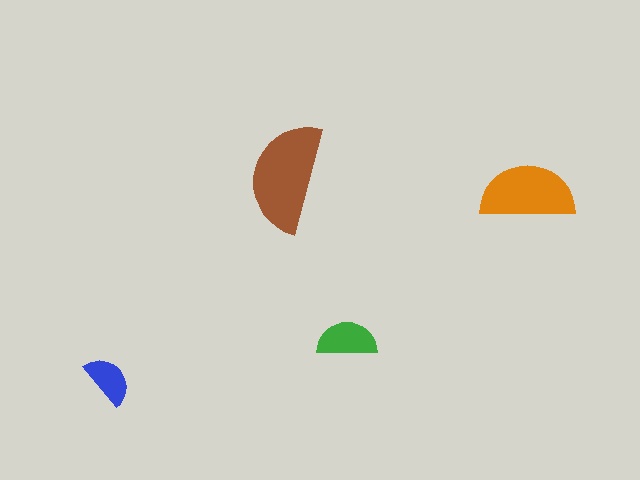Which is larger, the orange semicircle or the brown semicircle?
The brown one.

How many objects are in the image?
There are 4 objects in the image.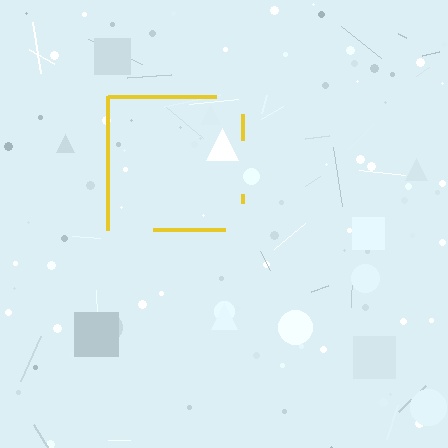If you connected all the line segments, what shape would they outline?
They would outline a square.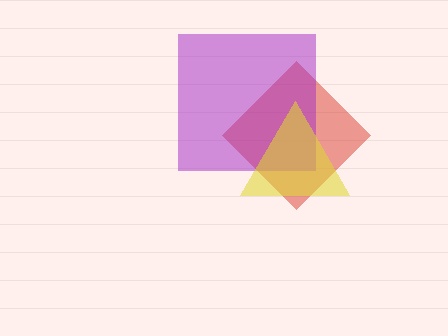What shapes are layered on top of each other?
The layered shapes are: a red diamond, a purple square, a yellow triangle.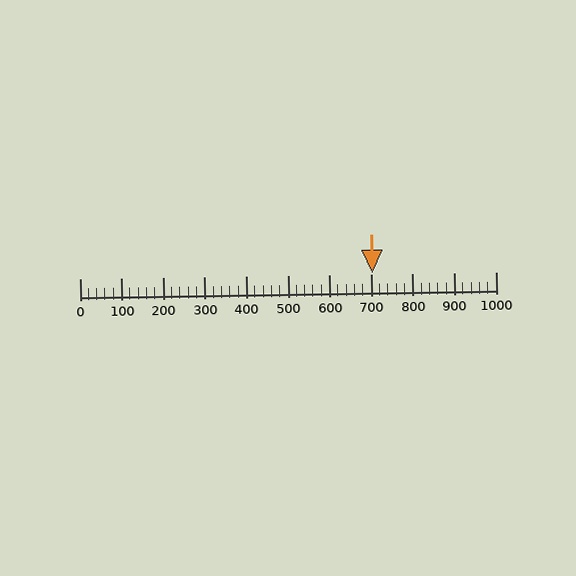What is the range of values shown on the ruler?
The ruler shows values from 0 to 1000.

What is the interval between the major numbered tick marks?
The major tick marks are spaced 100 units apart.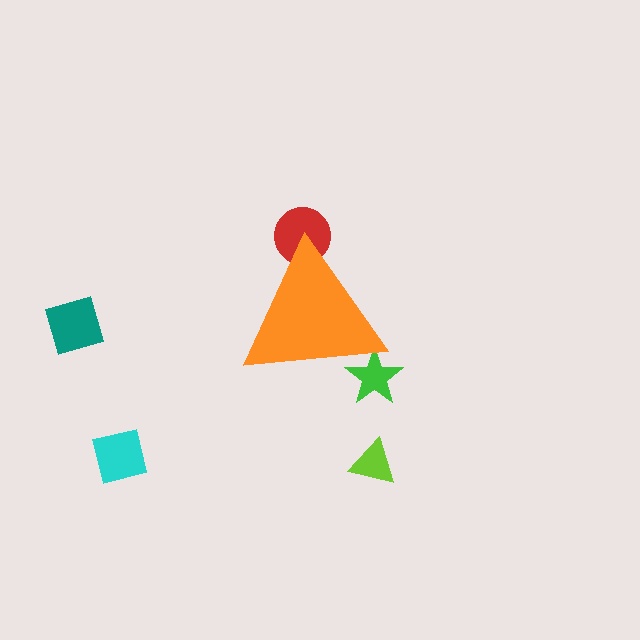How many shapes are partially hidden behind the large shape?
2 shapes are partially hidden.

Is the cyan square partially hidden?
No, the cyan square is fully visible.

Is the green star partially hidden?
Yes, the green star is partially hidden behind the orange triangle.